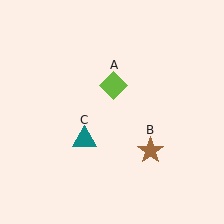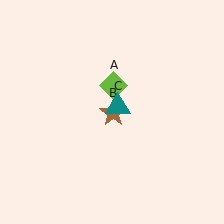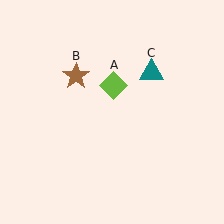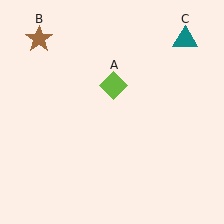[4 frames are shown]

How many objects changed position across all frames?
2 objects changed position: brown star (object B), teal triangle (object C).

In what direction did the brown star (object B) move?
The brown star (object B) moved up and to the left.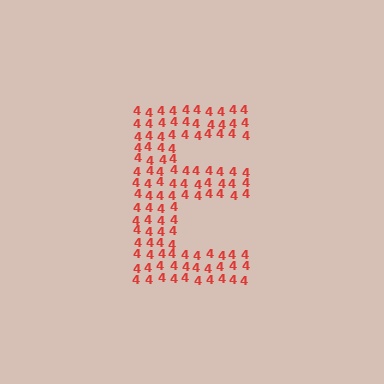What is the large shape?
The large shape is the letter E.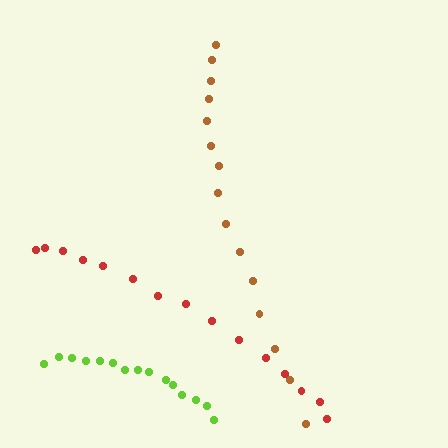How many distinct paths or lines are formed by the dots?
There are 3 distinct paths.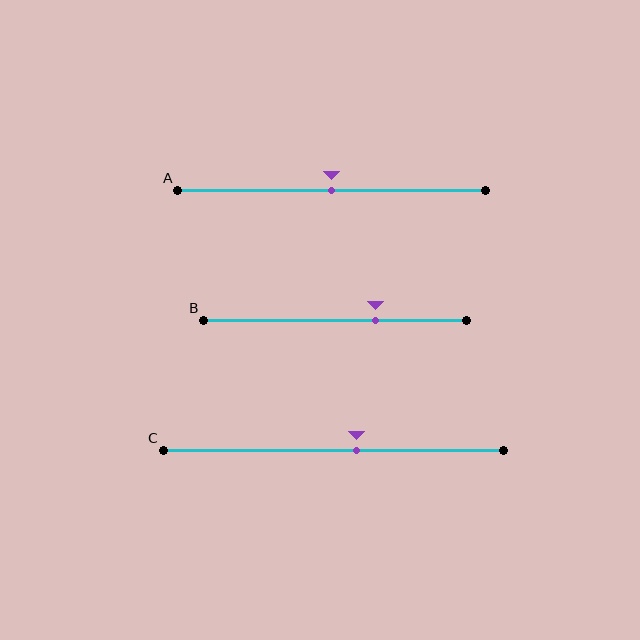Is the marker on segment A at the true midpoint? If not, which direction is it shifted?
Yes, the marker on segment A is at the true midpoint.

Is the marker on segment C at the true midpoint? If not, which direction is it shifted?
No, the marker on segment C is shifted to the right by about 7% of the segment length.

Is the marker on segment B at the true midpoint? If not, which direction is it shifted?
No, the marker on segment B is shifted to the right by about 16% of the segment length.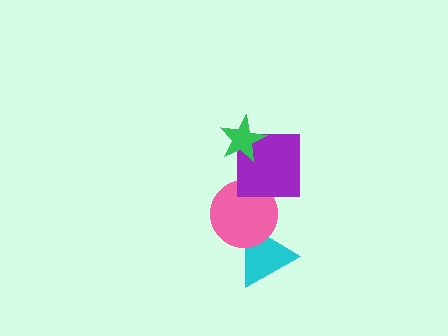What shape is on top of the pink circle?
The purple square is on top of the pink circle.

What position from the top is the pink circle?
The pink circle is 3rd from the top.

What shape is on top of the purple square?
The green star is on top of the purple square.